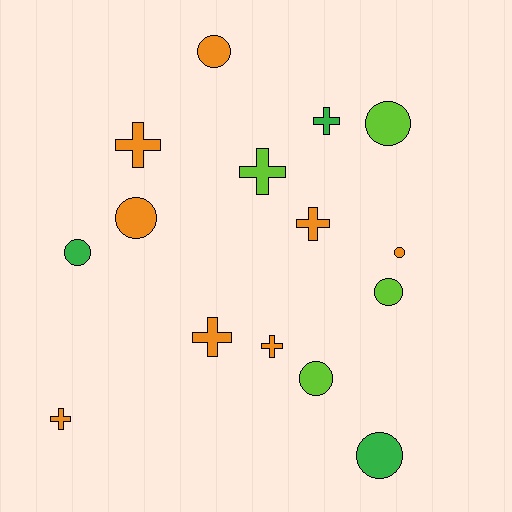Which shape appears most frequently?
Circle, with 8 objects.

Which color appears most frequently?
Orange, with 8 objects.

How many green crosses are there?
There is 1 green cross.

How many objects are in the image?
There are 15 objects.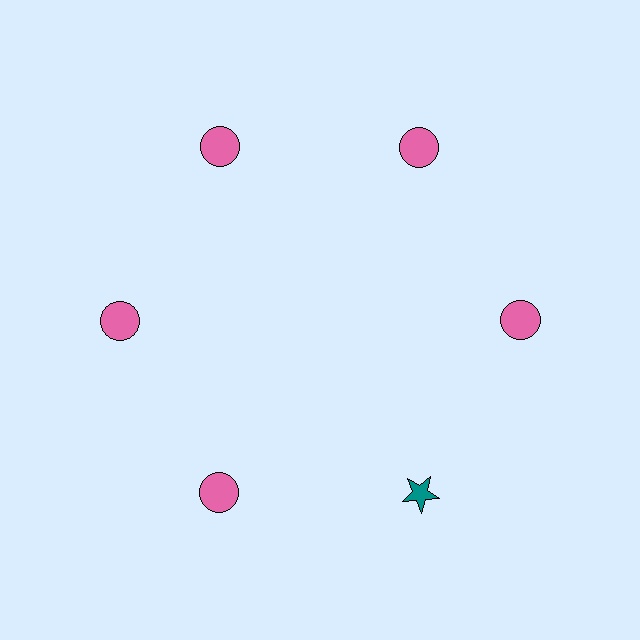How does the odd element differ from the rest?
It differs in both color (teal instead of pink) and shape (star instead of circle).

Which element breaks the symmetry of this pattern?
The teal star at roughly the 5 o'clock position breaks the symmetry. All other shapes are pink circles.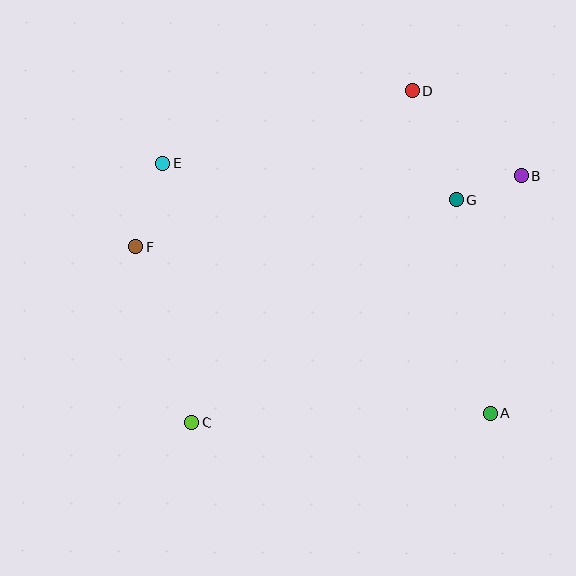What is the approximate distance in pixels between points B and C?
The distance between B and C is approximately 411 pixels.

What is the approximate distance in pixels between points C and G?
The distance between C and G is approximately 345 pixels.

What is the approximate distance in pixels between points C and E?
The distance between C and E is approximately 261 pixels.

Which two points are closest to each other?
Points B and G are closest to each other.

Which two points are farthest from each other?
Points A and E are farthest from each other.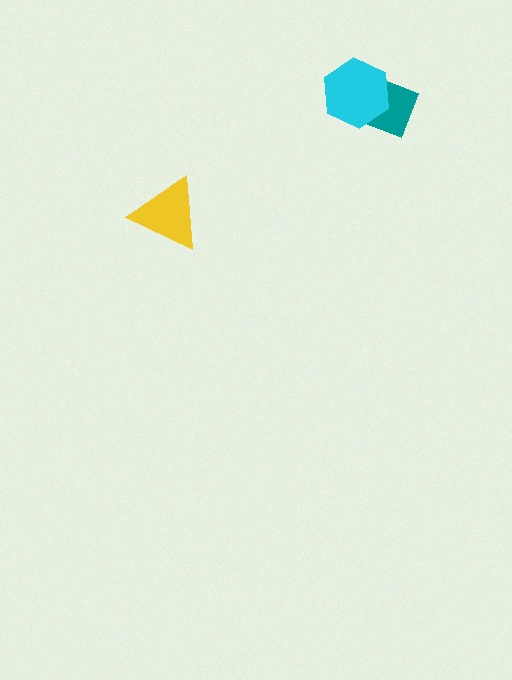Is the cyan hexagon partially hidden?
No, no other shape covers it.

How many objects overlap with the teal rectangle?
1 object overlaps with the teal rectangle.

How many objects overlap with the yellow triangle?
0 objects overlap with the yellow triangle.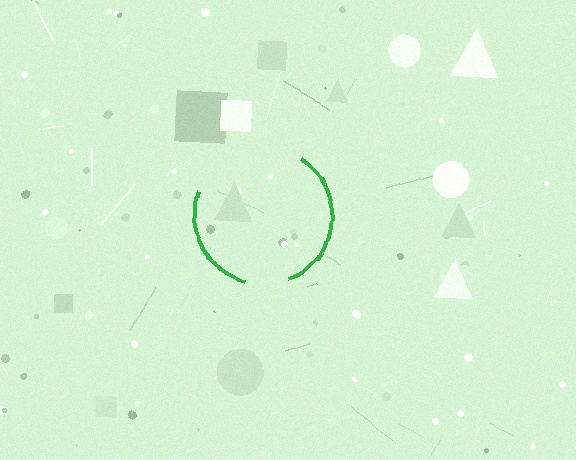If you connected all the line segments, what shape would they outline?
They would outline a circle.